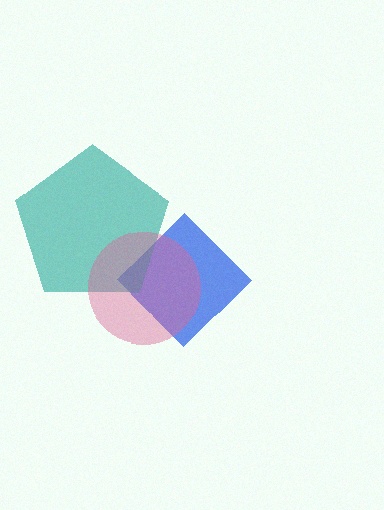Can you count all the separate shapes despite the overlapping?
Yes, there are 3 separate shapes.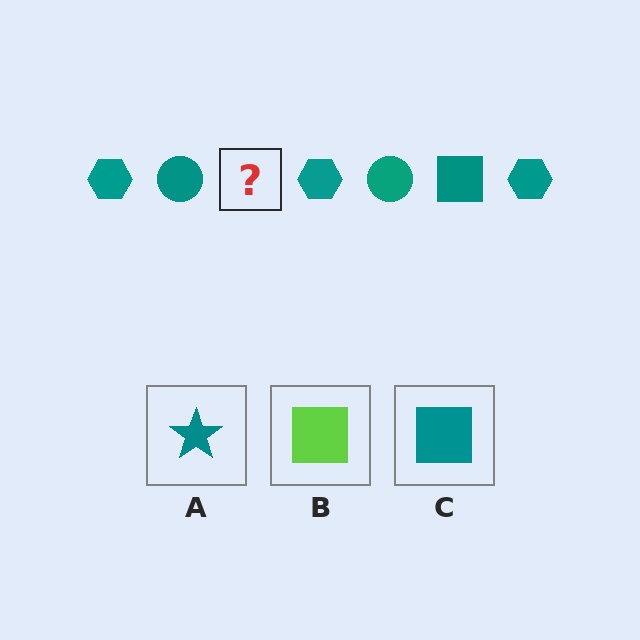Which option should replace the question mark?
Option C.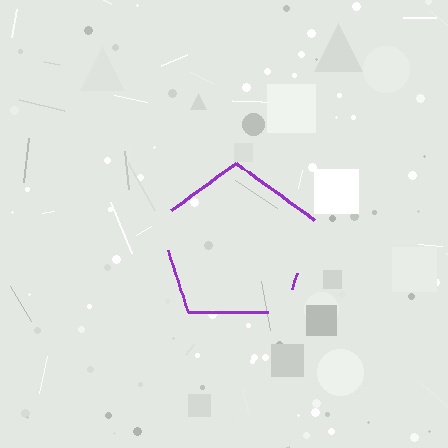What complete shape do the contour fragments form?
The contour fragments form a pentagon.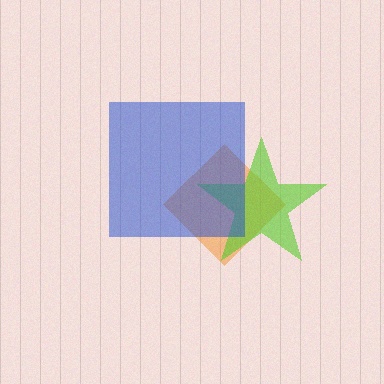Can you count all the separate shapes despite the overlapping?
Yes, there are 3 separate shapes.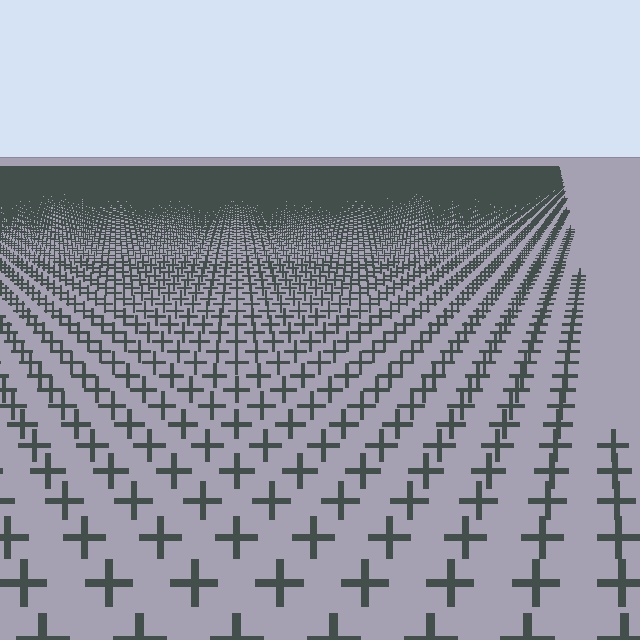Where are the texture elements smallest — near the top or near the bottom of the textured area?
Near the top.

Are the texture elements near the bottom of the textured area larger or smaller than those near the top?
Larger. Near the bottom, elements are closer to the viewer and appear at a bigger on-screen size.